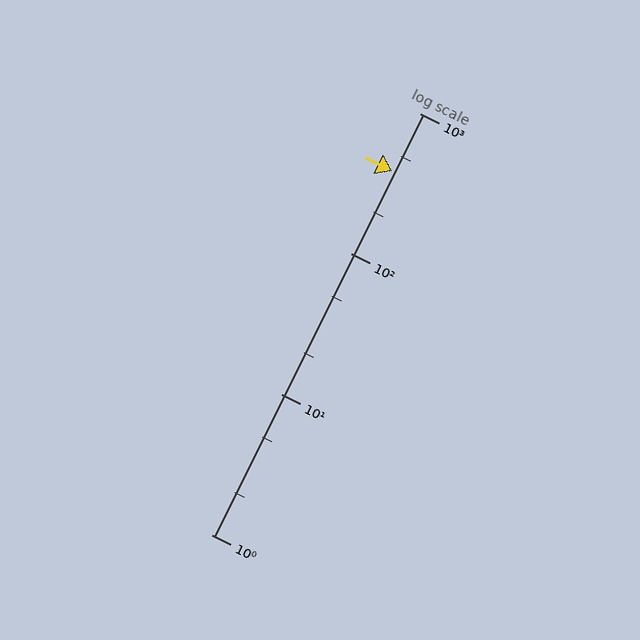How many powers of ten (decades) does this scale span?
The scale spans 3 decades, from 1 to 1000.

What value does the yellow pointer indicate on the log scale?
The pointer indicates approximately 390.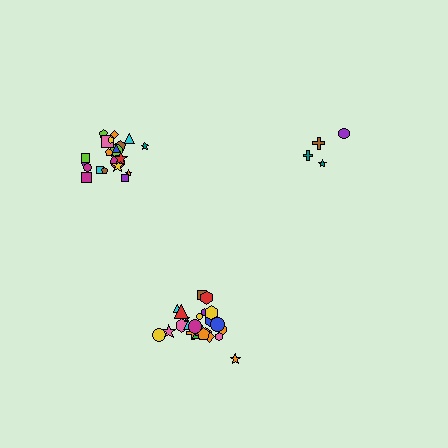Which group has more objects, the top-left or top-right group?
The top-left group.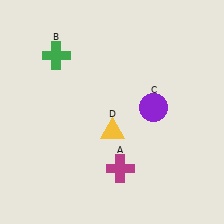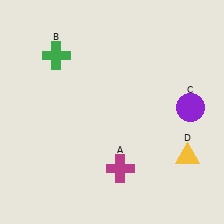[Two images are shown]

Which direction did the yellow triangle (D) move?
The yellow triangle (D) moved right.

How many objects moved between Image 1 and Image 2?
2 objects moved between the two images.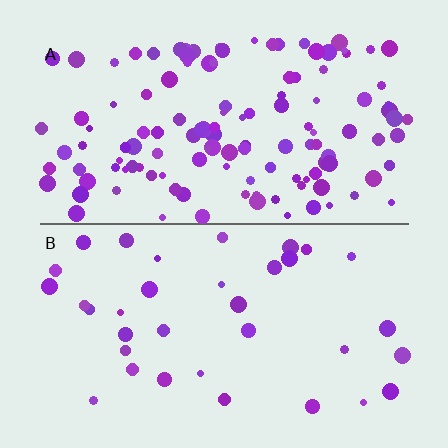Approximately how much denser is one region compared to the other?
Approximately 3.6× — region A over region B.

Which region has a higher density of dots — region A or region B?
A (the top).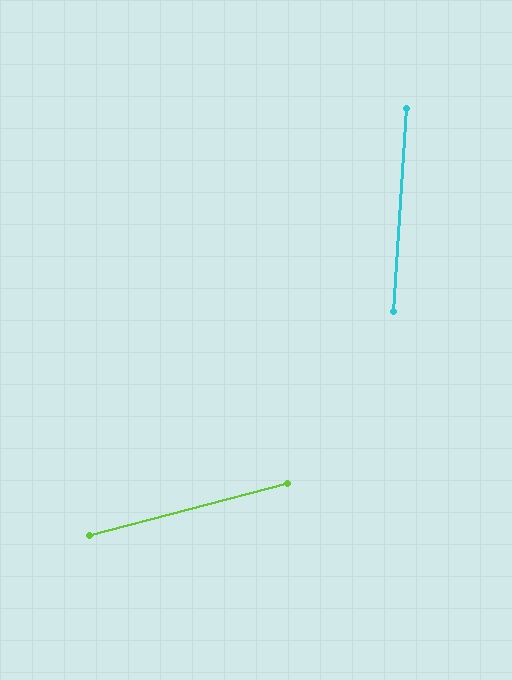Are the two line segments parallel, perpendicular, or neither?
Neither parallel nor perpendicular — they differ by about 72°.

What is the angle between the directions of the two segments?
Approximately 72 degrees.